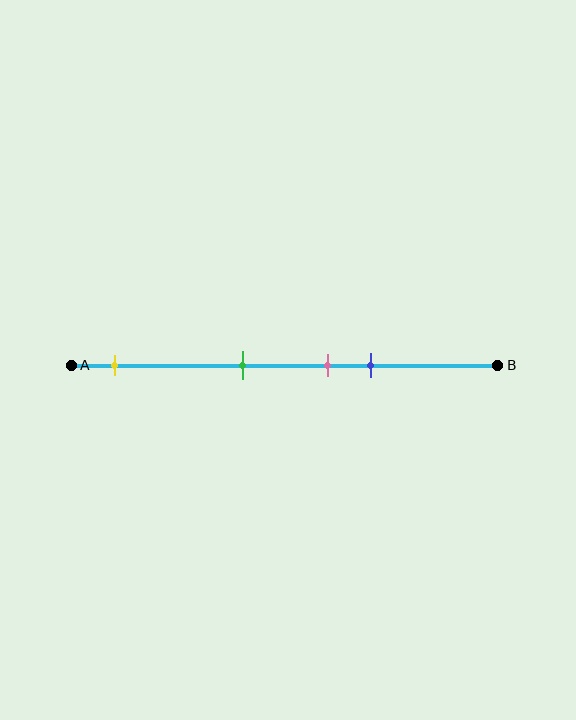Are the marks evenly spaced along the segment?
No, the marks are not evenly spaced.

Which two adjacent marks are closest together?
The pink and blue marks are the closest adjacent pair.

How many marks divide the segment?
There are 4 marks dividing the segment.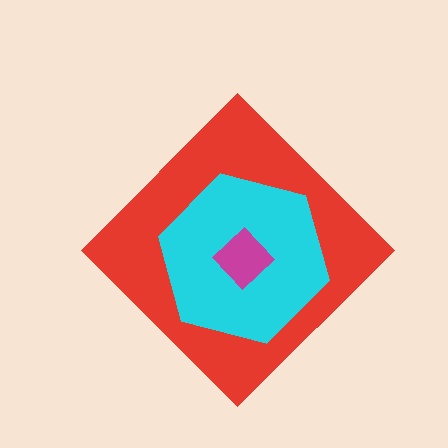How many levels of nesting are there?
3.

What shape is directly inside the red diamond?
The cyan hexagon.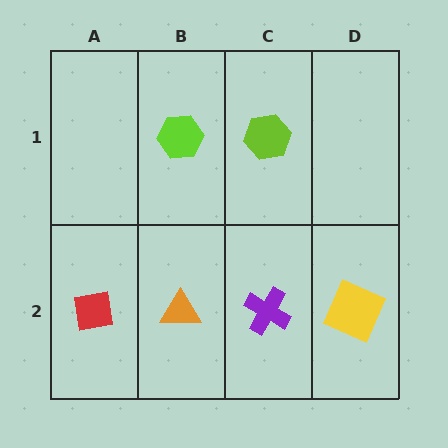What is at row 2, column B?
An orange triangle.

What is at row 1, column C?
A lime hexagon.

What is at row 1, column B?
A lime hexagon.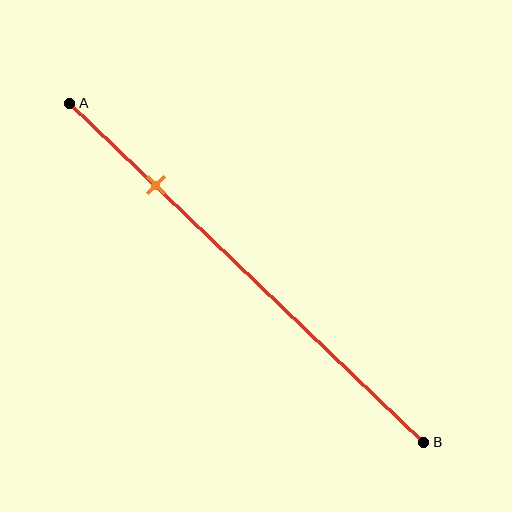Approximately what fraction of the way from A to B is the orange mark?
The orange mark is approximately 25% of the way from A to B.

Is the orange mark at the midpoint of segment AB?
No, the mark is at about 25% from A, not at the 50% midpoint.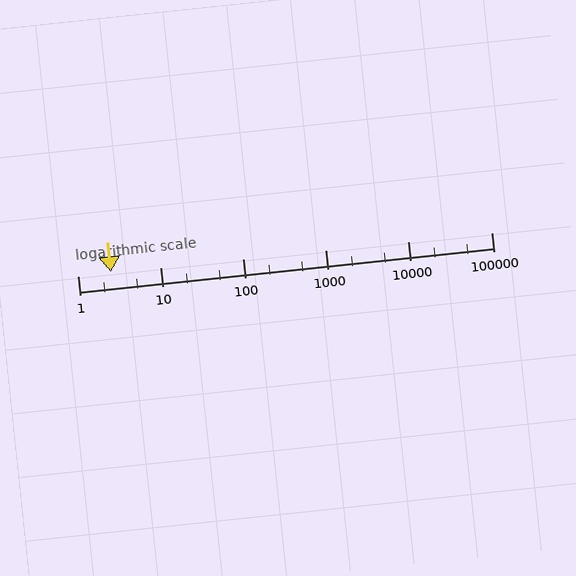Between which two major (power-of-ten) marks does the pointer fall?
The pointer is between 1 and 10.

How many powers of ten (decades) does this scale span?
The scale spans 5 decades, from 1 to 100000.